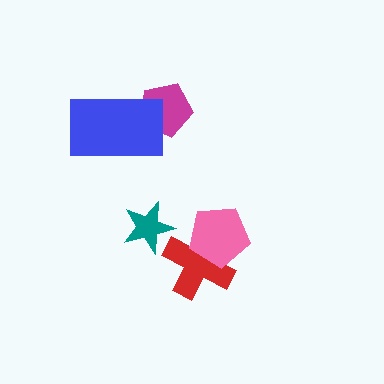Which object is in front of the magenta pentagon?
The blue rectangle is in front of the magenta pentagon.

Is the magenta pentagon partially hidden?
Yes, it is partially covered by another shape.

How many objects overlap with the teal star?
0 objects overlap with the teal star.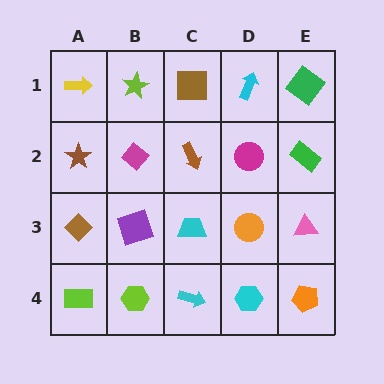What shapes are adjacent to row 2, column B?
A lime star (row 1, column B), a purple square (row 3, column B), a brown star (row 2, column A), a brown arrow (row 2, column C).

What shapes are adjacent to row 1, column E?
A green rectangle (row 2, column E), a cyan arrow (row 1, column D).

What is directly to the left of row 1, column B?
A yellow arrow.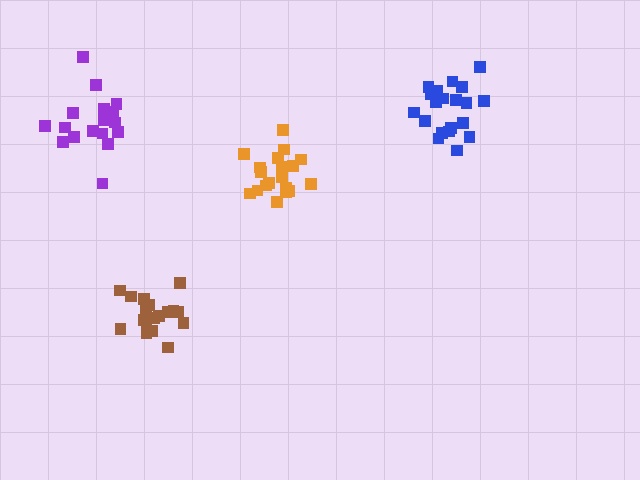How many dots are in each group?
Group 1: 20 dots, Group 2: 19 dots, Group 3: 19 dots, Group 4: 18 dots (76 total).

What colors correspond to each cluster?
The clusters are colored: blue, orange, brown, purple.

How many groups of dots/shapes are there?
There are 4 groups.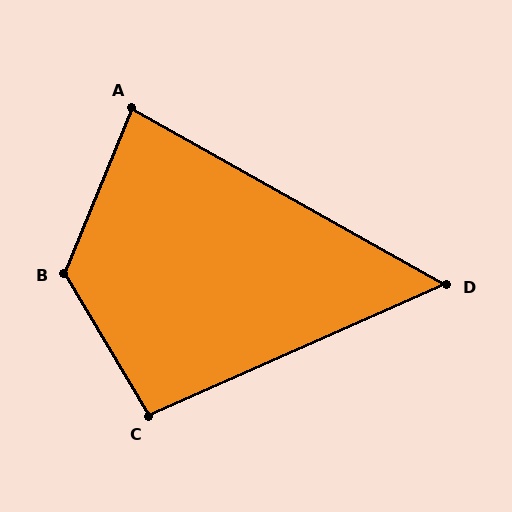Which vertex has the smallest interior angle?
D, at approximately 53 degrees.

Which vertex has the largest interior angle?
B, at approximately 127 degrees.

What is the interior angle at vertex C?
Approximately 97 degrees (obtuse).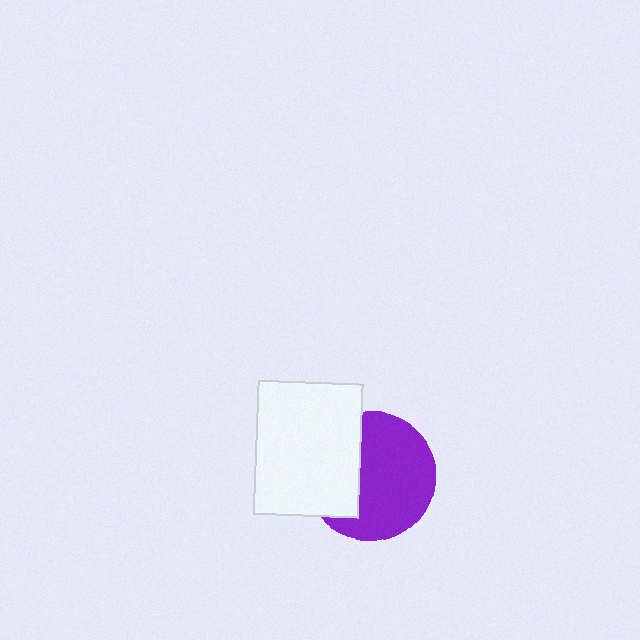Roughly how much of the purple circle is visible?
About half of it is visible (roughly 64%).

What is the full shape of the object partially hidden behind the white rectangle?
The partially hidden object is a purple circle.